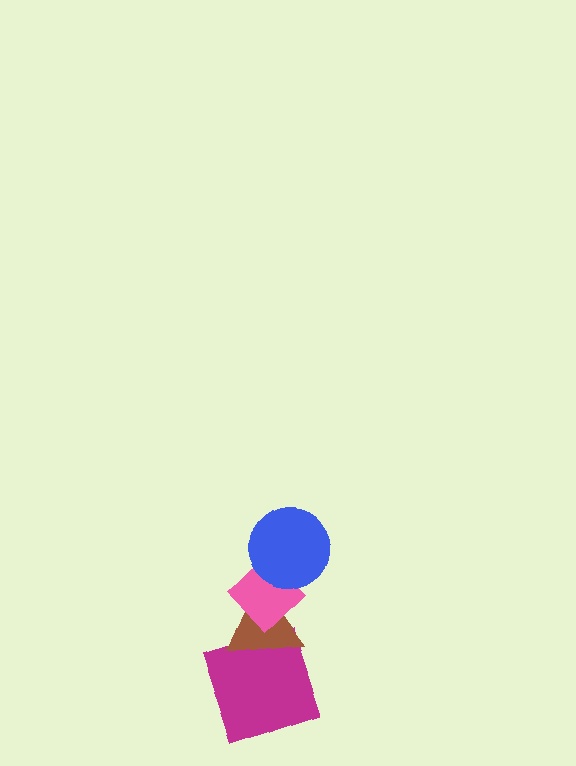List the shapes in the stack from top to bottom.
From top to bottom: the blue circle, the pink diamond, the brown triangle, the magenta square.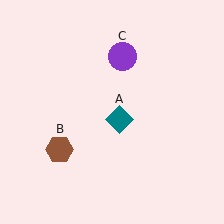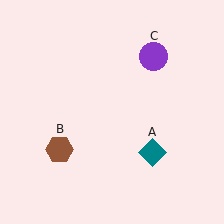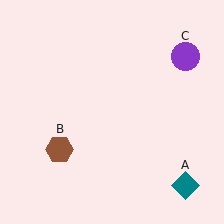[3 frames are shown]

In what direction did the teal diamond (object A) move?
The teal diamond (object A) moved down and to the right.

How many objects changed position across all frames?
2 objects changed position: teal diamond (object A), purple circle (object C).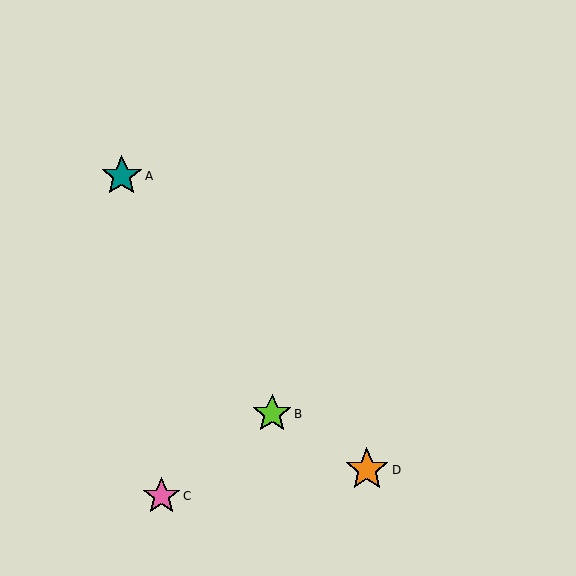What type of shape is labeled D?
Shape D is an orange star.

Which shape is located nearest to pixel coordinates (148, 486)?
The pink star (labeled C) at (161, 496) is nearest to that location.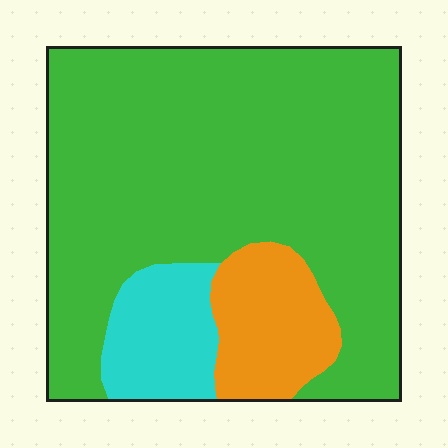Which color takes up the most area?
Green, at roughly 75%.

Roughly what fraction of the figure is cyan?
Cyan takes up less than a quarter of the figure.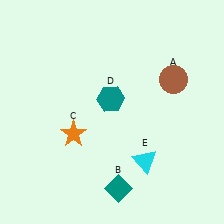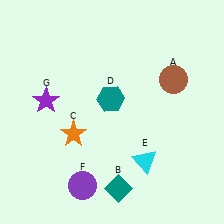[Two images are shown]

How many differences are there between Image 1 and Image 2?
There are 2 differences between the two images.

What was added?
A purple circle (F), a purple star (G) were added in Image 2.